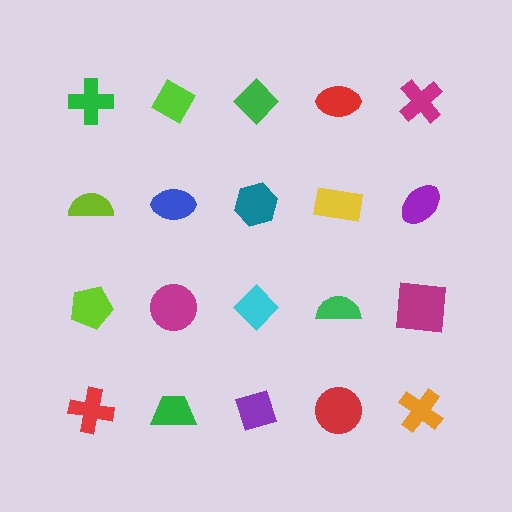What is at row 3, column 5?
A magenta square.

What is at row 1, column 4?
A red ellipse.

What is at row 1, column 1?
A green cross.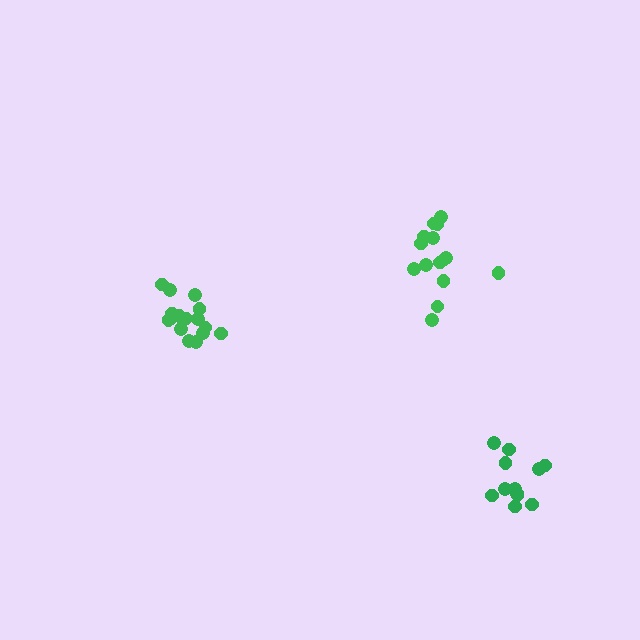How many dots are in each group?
Group 1: 16 dots, Group 2: 15 dots, Group 3: 12 dots (43 total).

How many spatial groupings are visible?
There are 3 spatial groupings.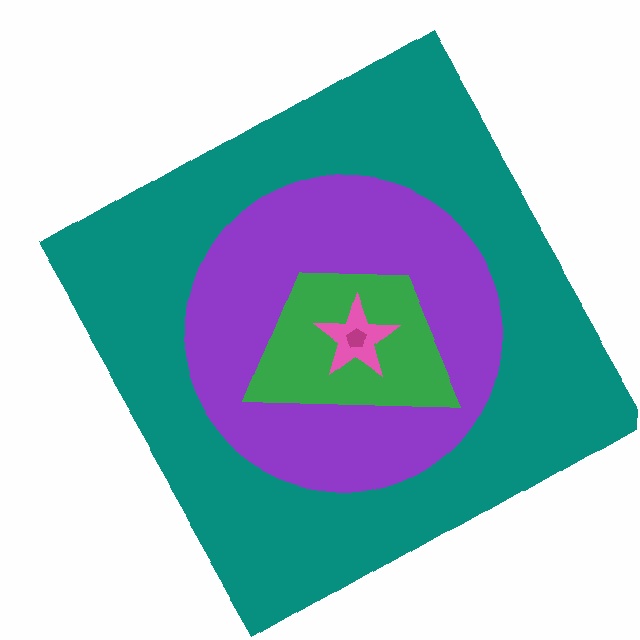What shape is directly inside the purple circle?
The green trapezoid.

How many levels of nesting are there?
5.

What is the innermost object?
The magenta pentagon.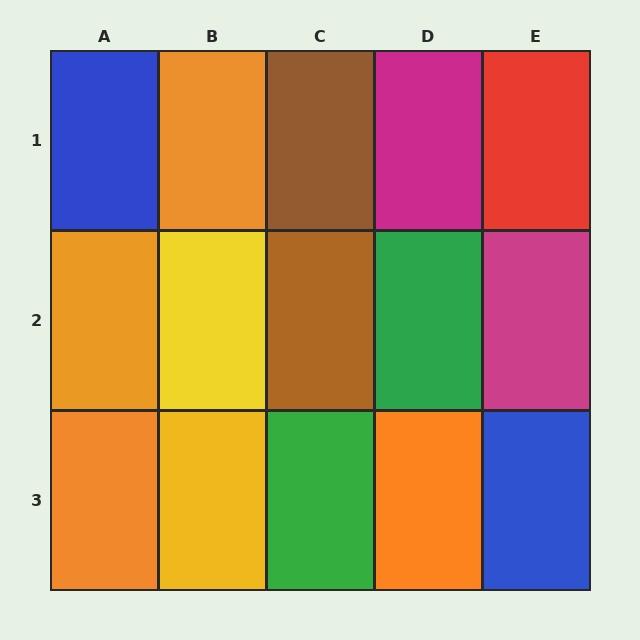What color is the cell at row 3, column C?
Green.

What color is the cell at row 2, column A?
Orange.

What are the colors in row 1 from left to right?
Blue, orange, brown, magenta, red.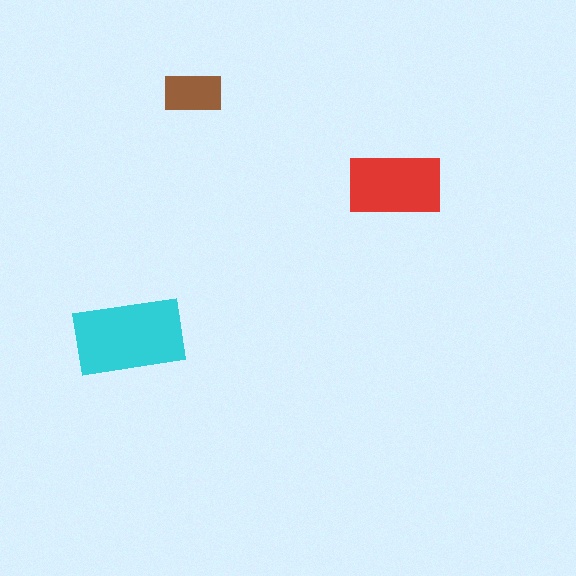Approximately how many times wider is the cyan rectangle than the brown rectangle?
About 2 times wider.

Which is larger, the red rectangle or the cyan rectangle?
The cyan one.